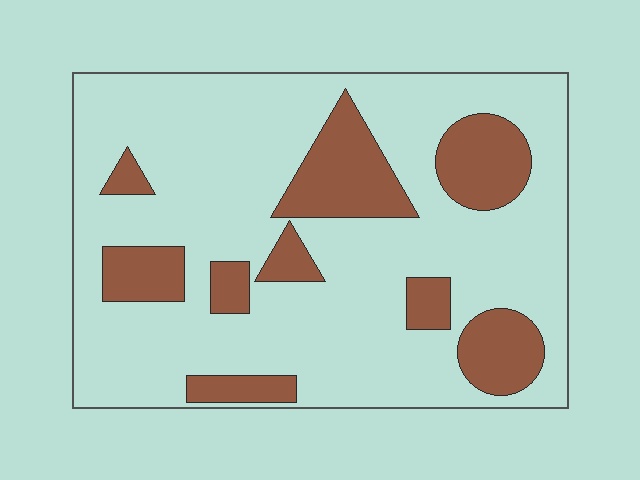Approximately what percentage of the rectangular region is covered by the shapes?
Approximately 25%.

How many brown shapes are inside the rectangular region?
9.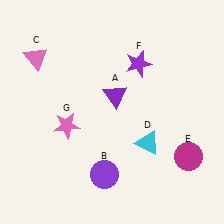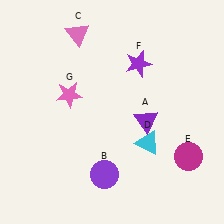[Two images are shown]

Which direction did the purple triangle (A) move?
The purple triangle (A) moved right.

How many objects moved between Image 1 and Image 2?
3 objects moved between the two images.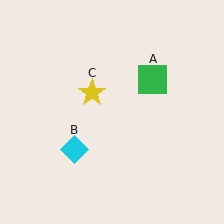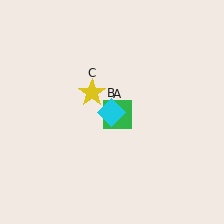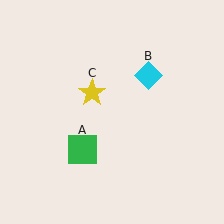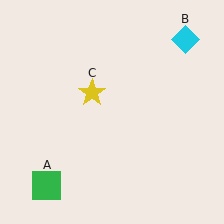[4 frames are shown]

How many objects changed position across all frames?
2 objects changed position: green square (object A), cyan diamond (object B).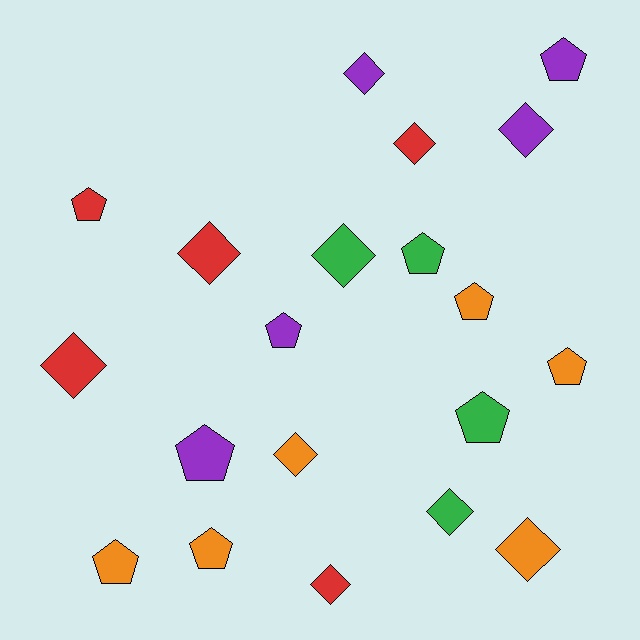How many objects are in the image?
There are 20 objects.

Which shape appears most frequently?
Pentagon, with 10 objects.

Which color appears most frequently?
Orange, with 6 objects.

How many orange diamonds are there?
There are 2 orange diamonds.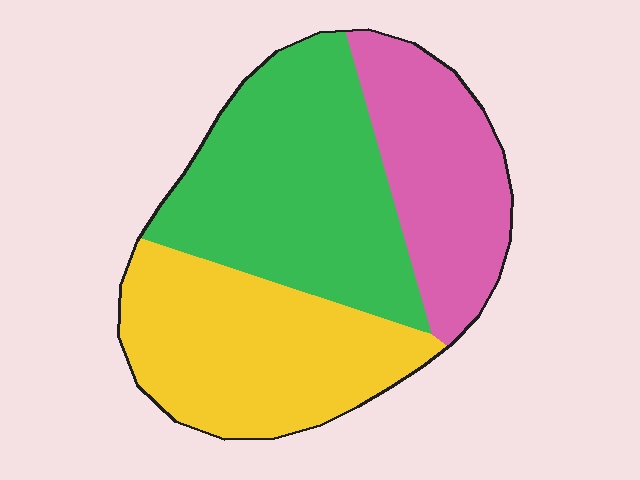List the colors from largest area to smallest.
From largest to smallest: green, yellow, pink.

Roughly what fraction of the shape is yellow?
Yellow covers about 35% of the shape.